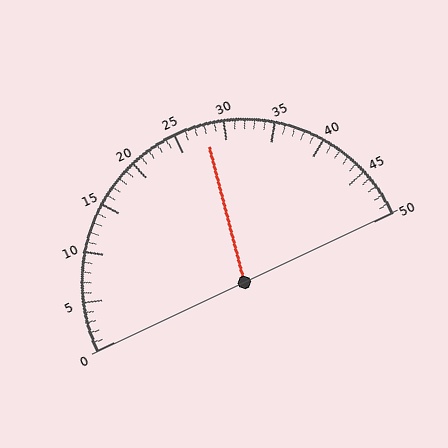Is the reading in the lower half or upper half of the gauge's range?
The reading is in the upper half of the range (0 to 50).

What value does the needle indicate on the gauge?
The needle indicates approximately 28.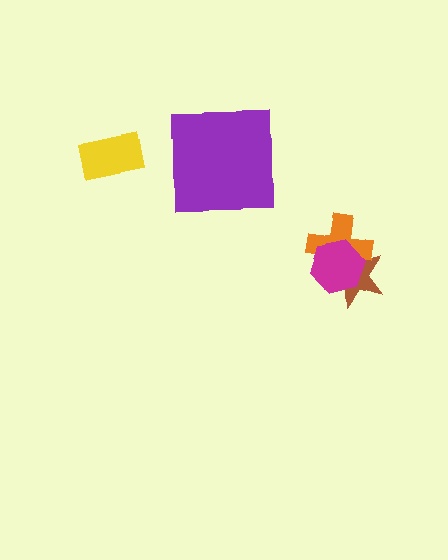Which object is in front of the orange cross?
The magenta hexagon is in front of the orange cross.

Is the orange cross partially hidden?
Yes, it is partially covered by another shape.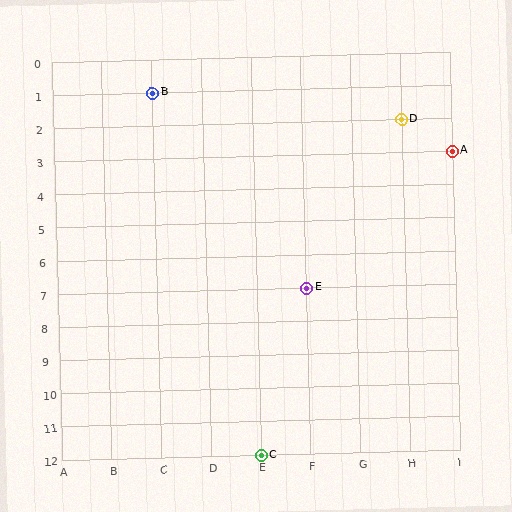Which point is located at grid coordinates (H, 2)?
Point D is at (H, 2).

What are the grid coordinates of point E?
Point E is at grid coordinates (F, 7).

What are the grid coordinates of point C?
Point C is at grid coordinates (E, 12).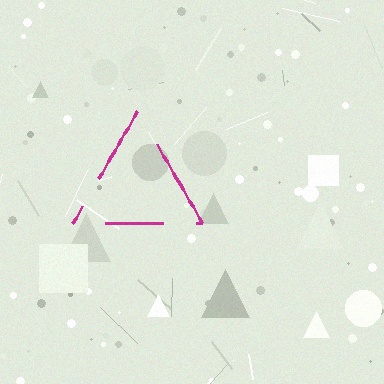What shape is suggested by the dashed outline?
The dashed outline suggests a triangle.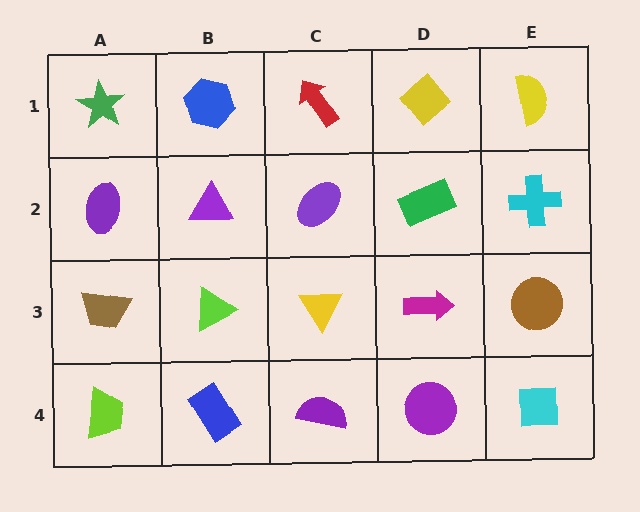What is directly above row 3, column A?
A purple ellipse.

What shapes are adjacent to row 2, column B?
A blue hexagon (row 1, column B), a lime triangle (row 3, column B), a purple ellipse (row 2, column A), a purple ellipse (row 2, column C).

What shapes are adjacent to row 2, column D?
A yellow diamond (row 1, column D), a magenta arrow (row 3, column D), a purple ellipse (row 2, column C), a cyan cross (row 2, column E).